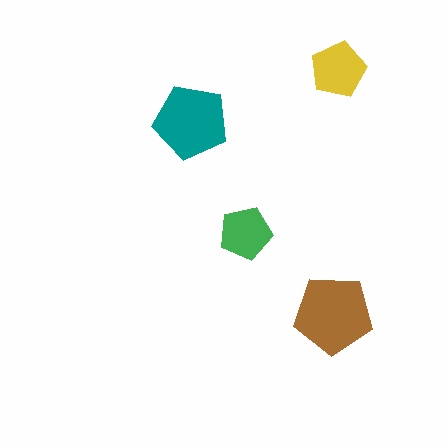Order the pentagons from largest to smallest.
the brown one, the teal one, the yellow one, the green one.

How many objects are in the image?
There are 4 objects in the image.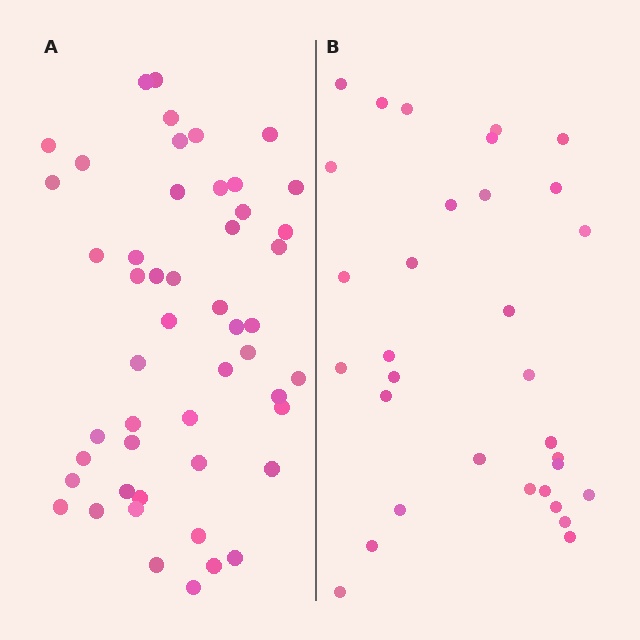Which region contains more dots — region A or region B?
Region A (the left region) has more dots.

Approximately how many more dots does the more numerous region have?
Region A has approximately 20 more dots than region B.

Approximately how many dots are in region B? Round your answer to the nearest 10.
About 30 dots. (The exact count is 32, which rounds to 30.)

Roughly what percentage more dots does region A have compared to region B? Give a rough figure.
About 55% more.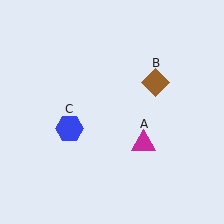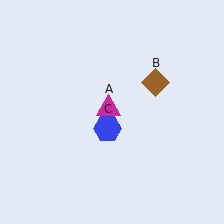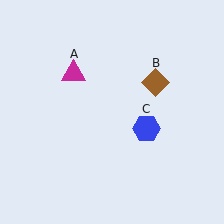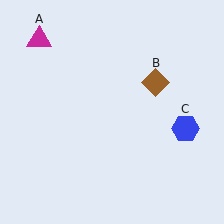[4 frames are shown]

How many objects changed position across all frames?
2 objects changed position: magenta triangle (object A), blue hexagon (object C).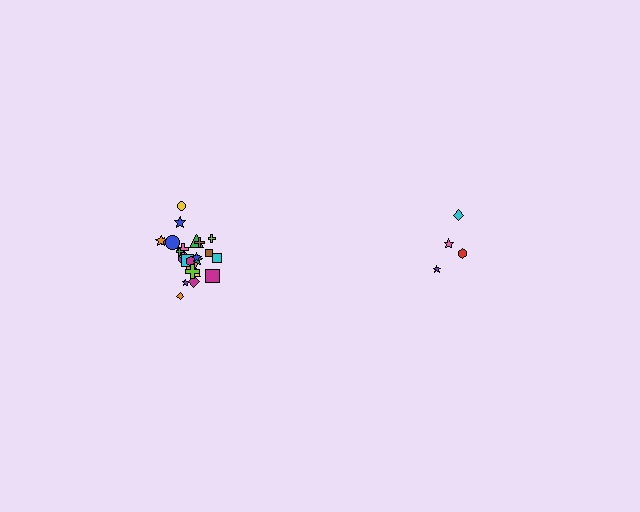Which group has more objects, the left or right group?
The left group.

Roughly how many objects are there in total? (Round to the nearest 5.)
Roughly 30 objects in total.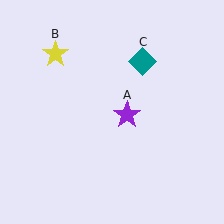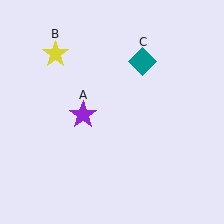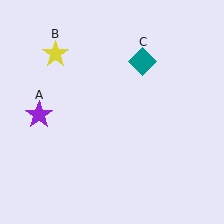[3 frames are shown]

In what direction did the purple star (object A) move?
The purple star (object A) moved left.